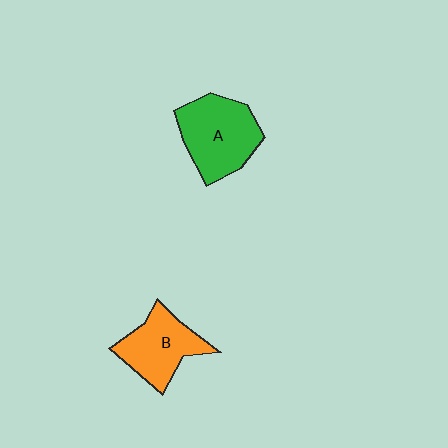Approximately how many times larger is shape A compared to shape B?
Approximately 1.2 times.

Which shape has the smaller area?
Shape B (orange).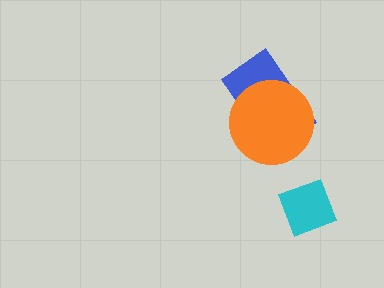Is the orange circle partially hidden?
No, no other shape covers it.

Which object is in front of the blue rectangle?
The orange circle is in front of the blue rectangle.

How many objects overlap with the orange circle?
1 object overlaps with the orange circle.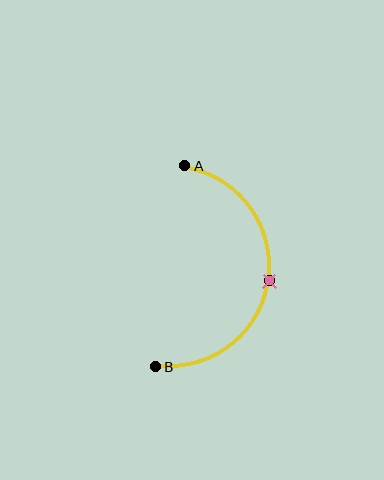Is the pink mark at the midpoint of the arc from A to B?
Yes. The pink mark lies on the arc at equal arc-length from both A and B — it is the arc midpoint.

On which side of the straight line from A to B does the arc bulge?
The arc bulges to the right of the straight line connecting A and B.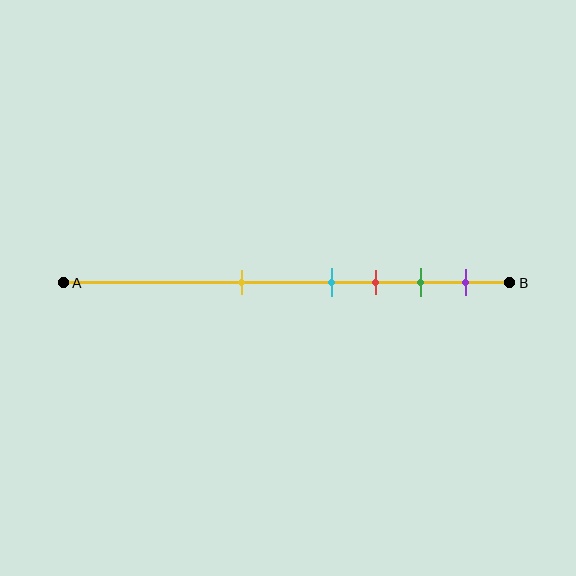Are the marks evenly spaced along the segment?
No, the marks are not evenly spaced.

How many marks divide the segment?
There are 5 marks dividing the segment.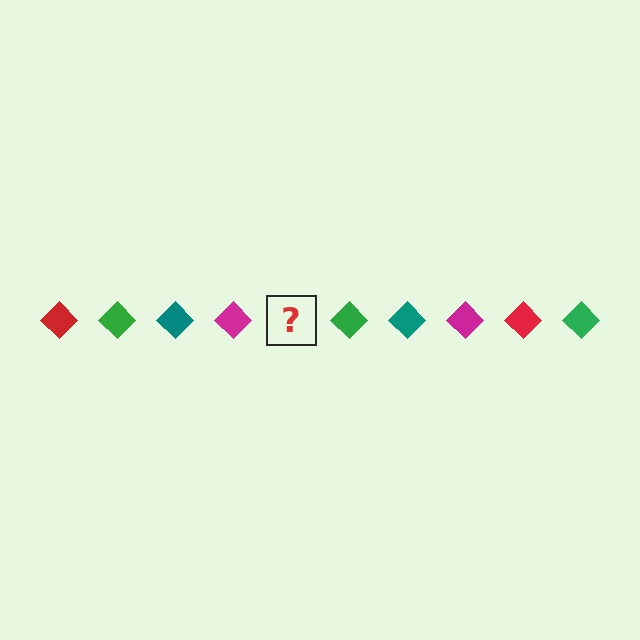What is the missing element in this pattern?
The missing element is a red diamond.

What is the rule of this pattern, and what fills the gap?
The rule is that the pattern cycles through red, green, teal, magenta diamonds. The gap should be filled with a red diamond.